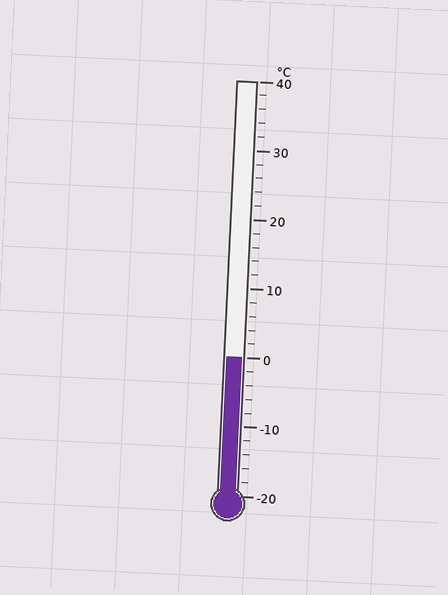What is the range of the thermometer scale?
The thermometer scale ranges from -20°C to 40°C.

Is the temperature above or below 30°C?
The temperature is below 30°C.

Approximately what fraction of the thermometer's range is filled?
The thermometer is filled to approximately 35% of its range.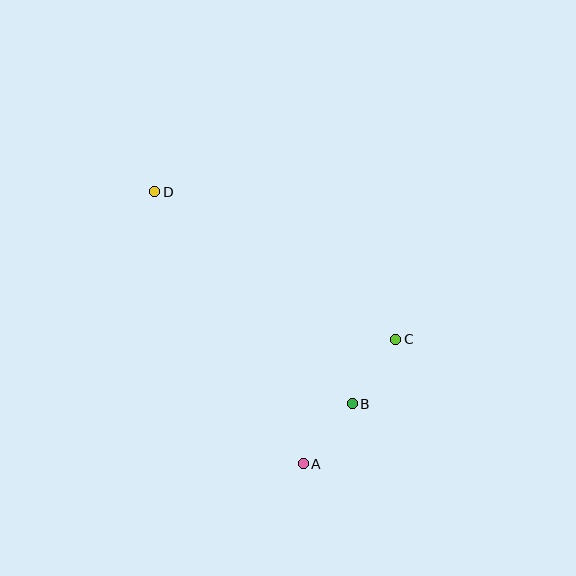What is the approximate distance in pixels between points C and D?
The distance between C and D is approximately 283 pixels.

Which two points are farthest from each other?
Points A and D are farthest from each other.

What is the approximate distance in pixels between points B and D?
The distance between B and D is approximately 290 pixels.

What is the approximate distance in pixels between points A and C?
The distance between A and C is approximately 155 pixels.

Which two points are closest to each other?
Points A and B are closest to each other.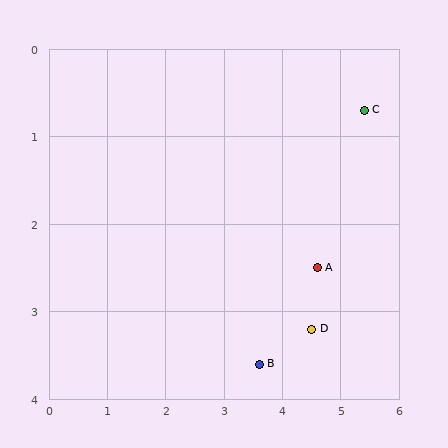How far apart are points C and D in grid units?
Points C and D are about 2.7 grid units apart.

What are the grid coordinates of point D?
Point D is at approximately (4.5, 3.2).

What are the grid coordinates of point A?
Point A is at approximately (4.6, 2.5).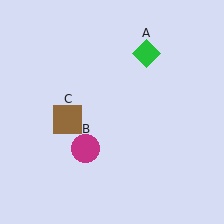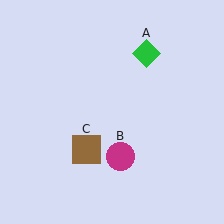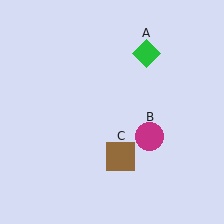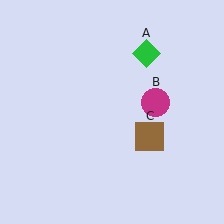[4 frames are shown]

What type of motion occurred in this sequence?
The magenta circle (object B), brown square (object C) rotated counterclockwise around the center of the scene.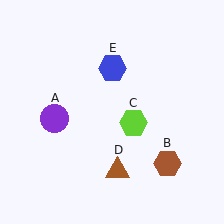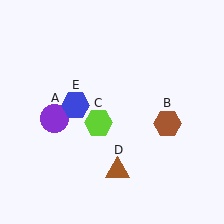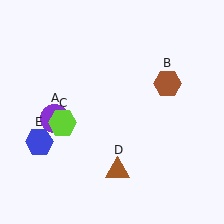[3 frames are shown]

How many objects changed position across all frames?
3 objects changed position: brown hexagon (object B), lime hexagon (object C), blue hexagon (object E).